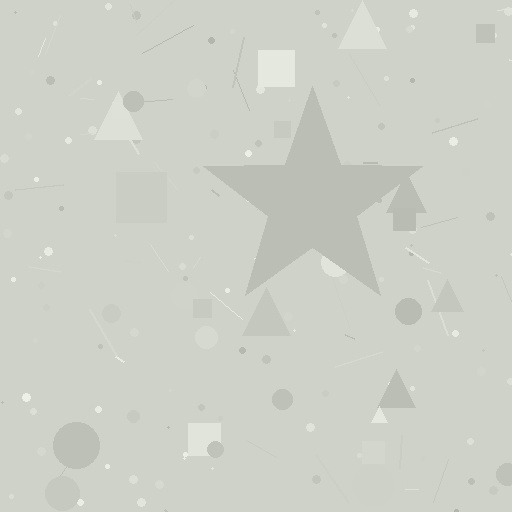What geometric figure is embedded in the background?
A star is embedded in the background.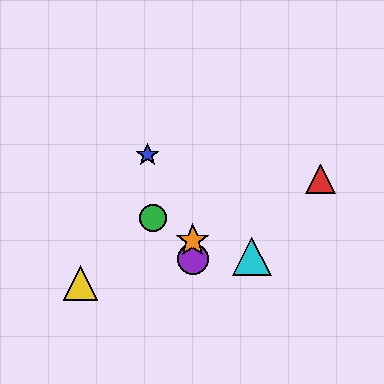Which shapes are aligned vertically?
The purple circle, the orange star are aligned vertically.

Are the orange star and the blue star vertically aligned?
No, the orange star is at x≈193 and the blue star is at x≈148.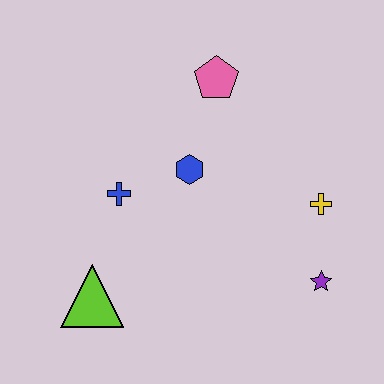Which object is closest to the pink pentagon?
The blue hexagon is closest to the pink pentagon.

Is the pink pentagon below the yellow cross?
No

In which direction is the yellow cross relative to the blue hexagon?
The yellow cross is to the right of the blue hexagon.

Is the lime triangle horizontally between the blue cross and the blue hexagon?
No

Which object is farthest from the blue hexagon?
The purple star is farthest from the blue hexagon.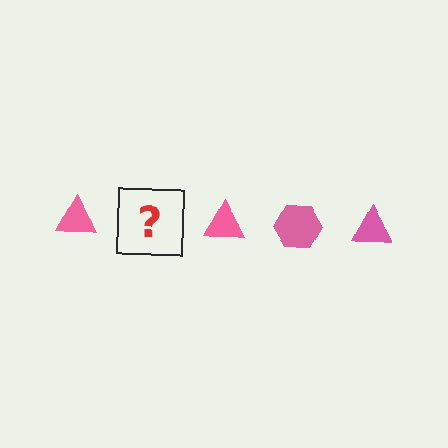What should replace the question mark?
The question mark should be replaced with a pink hexagon.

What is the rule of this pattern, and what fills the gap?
The rule is that the pattern cycles through triangle, hexagon shapes in pink. The gap should be filled with a pink hexagon.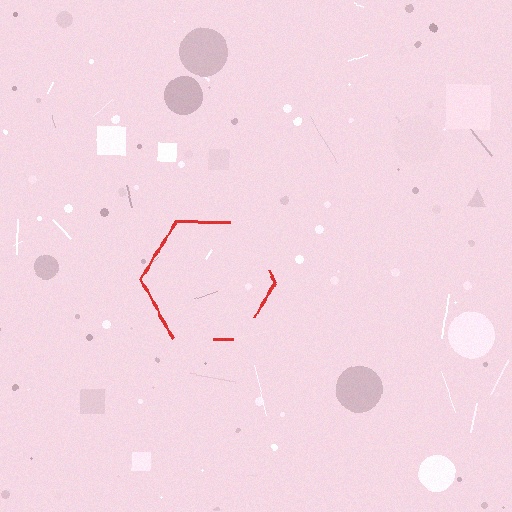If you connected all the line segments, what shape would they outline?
They would outline a hexagon.